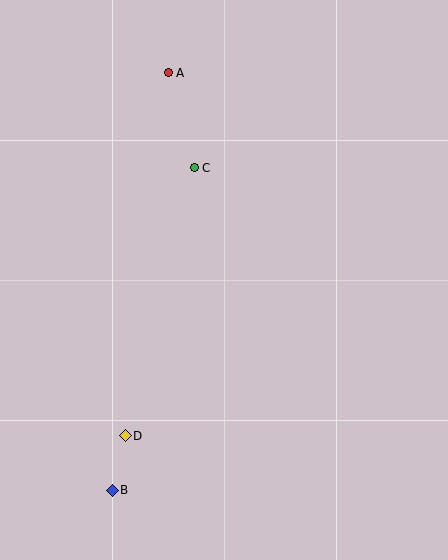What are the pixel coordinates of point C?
Point C is at (194, 168).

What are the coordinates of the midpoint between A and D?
The midpoint between A and D is at (147, 254).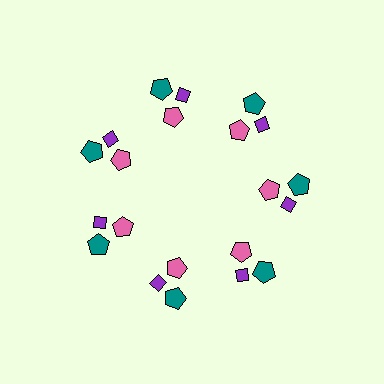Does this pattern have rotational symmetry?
Yes, this pattern has 7-fold rotational symmetry. It looks the same after rotating 51 degrees around the center.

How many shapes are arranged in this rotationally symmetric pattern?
There are 21 shapes, arranged in 7 groups of 3.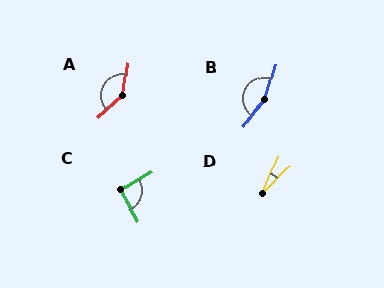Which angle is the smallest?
D, at approximately 22 degrees.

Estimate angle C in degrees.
Approximately 90 degrees.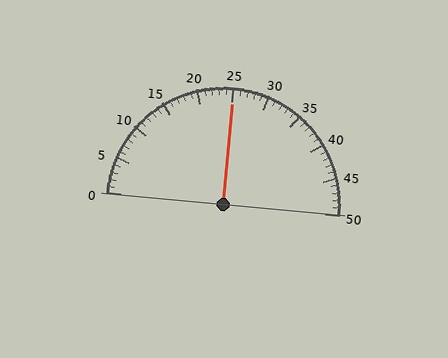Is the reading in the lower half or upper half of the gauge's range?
The reading is in the upper half of the range (0 to 50).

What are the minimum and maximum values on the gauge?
The gauge ranges from 0 to 50.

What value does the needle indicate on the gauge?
The needle indicates approximately 25.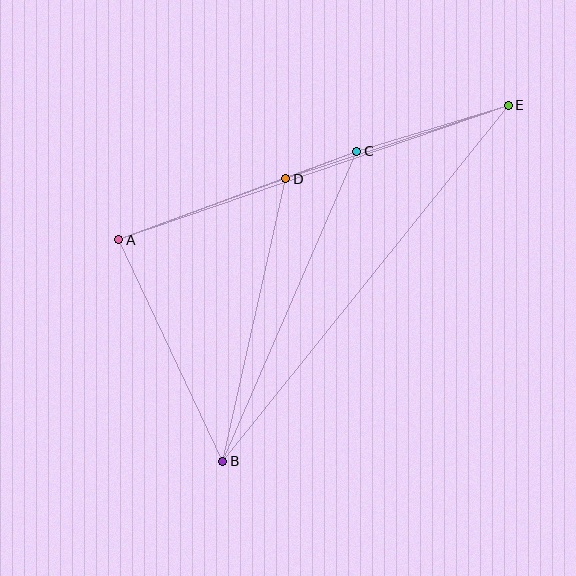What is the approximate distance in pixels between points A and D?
The distance between A and D is approximately 178 pixels.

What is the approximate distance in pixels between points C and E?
The distance between C and E is approximately 158 pixels.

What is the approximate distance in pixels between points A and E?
The distance between A and E is approximately 412 pixels.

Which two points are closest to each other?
Points C and D are closest to each other.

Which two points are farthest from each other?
Points B and E are farthest from each other.